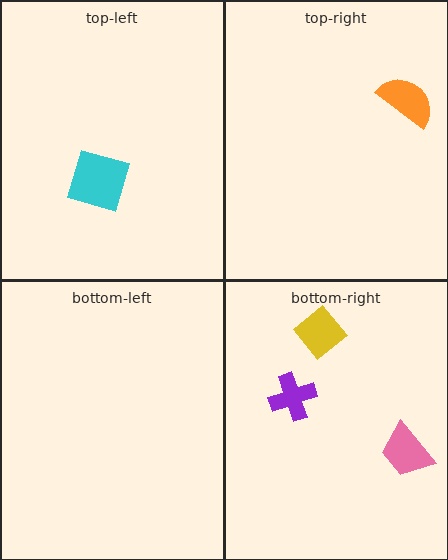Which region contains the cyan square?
The top-left region.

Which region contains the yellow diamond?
The bottom-right region.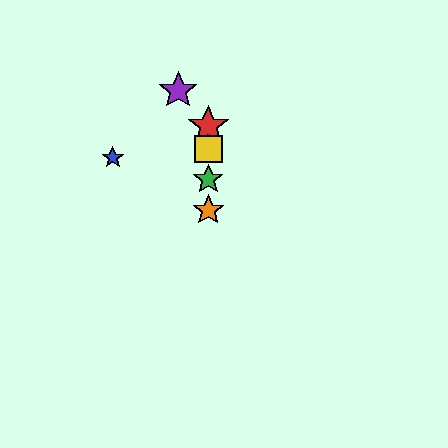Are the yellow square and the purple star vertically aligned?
No, the yellow square is at x≈208 and the purple star is at x≈178.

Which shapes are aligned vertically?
The red star, the green star, the yellow square, the orange star are aligned vertically.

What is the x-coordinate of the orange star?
The orange star is at x≈208.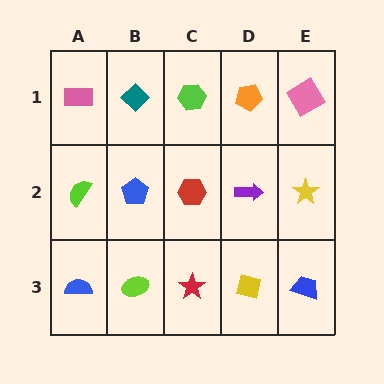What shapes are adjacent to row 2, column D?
An orange pentagon (row 1, column D), a yellow square (row 3, column D), a red hexagon (row 2, column C), a yellow star (row 2, column E).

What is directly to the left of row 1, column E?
An orange pentagon.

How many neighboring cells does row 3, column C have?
3.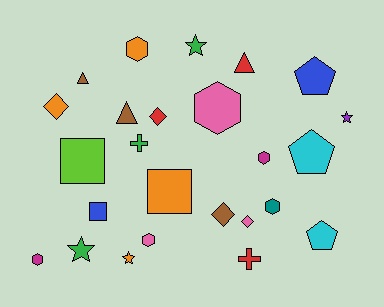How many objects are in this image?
There are 25 objects.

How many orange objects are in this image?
There are 4 orange objects.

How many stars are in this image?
There are 4 stars.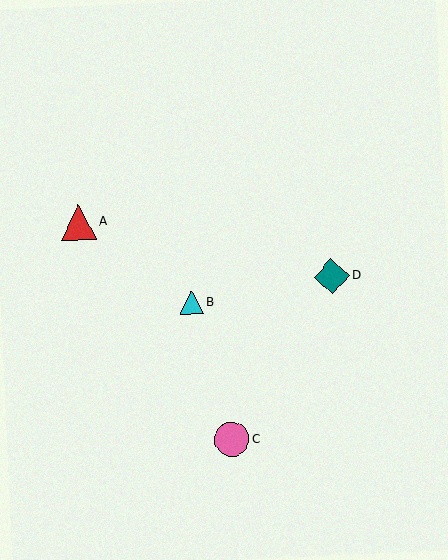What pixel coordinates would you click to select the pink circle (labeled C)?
Click at (232, 440) to select the pink circle C.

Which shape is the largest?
The red triangle (labeled A) is the largest.